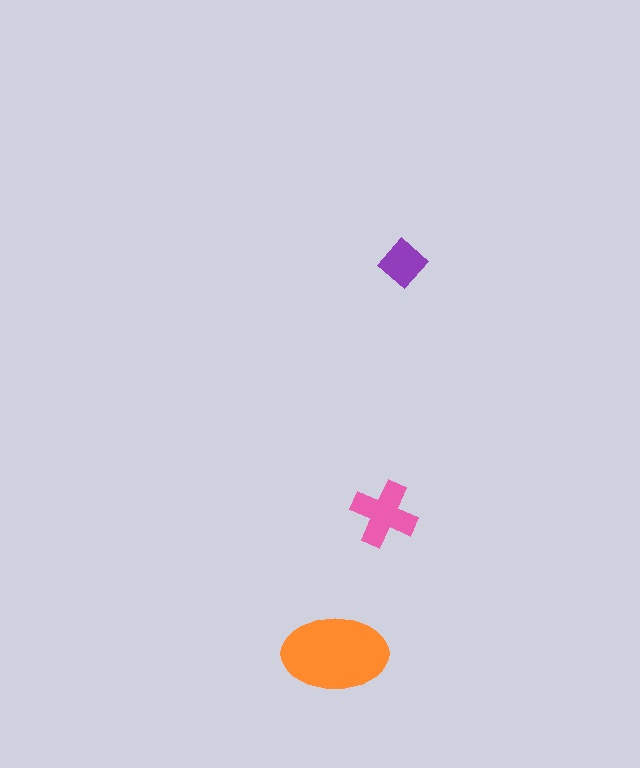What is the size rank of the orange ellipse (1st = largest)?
1st.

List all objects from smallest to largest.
The purple diamond, the pink cross, the orange ellipse.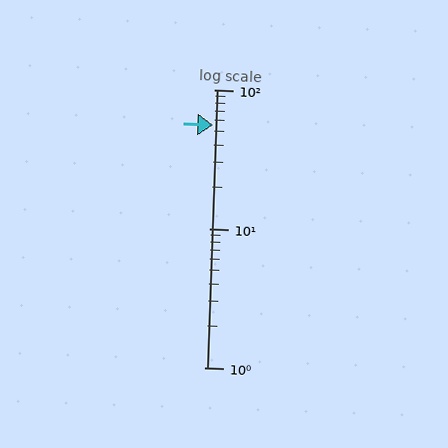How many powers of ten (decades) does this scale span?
The scale spans 2 decades, from 1 to 100.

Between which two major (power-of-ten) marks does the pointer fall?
The pointer is between 10 and 100.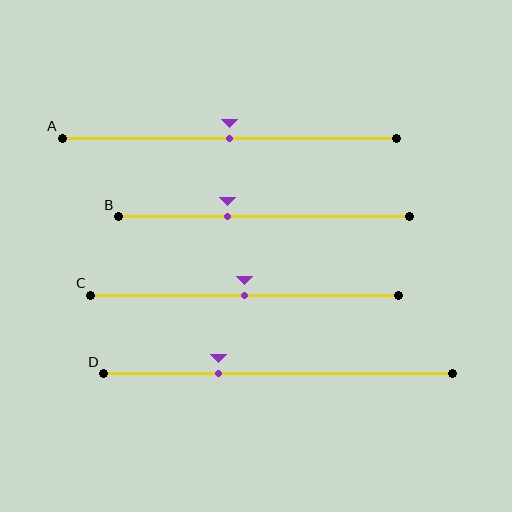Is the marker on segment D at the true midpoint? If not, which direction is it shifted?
No, the marker on segment D is shifted to the left by about 17% of the segment length.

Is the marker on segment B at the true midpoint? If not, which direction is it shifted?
No, the marker on segment B is shifted to the left by about 13% of the segment length.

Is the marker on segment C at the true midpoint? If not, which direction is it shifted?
Yes, the marker on segment C is at the true midpoint.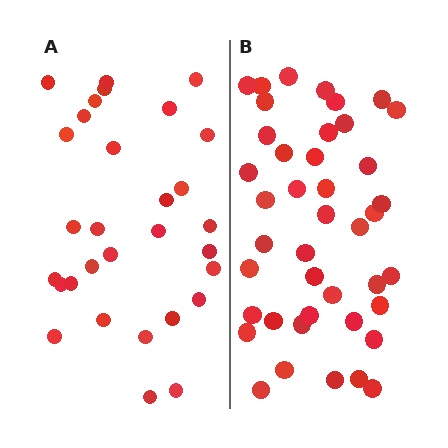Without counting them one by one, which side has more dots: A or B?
Region B (the right region) has more dots.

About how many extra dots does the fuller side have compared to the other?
Region B has roughly 12 or so more dots than region A.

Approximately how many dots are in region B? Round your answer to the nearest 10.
About 40 dots. (The exact count is 42, which rounds to 40.)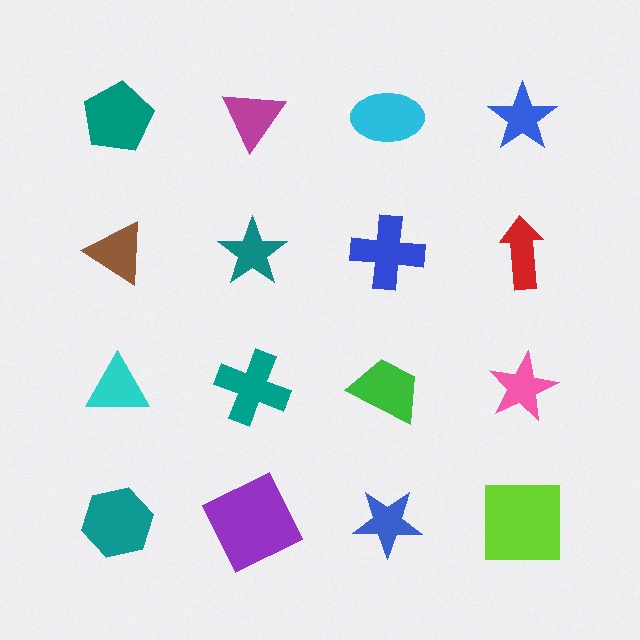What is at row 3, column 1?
A cyan triangle.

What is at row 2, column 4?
A red arrow.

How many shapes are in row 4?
4 shapes.